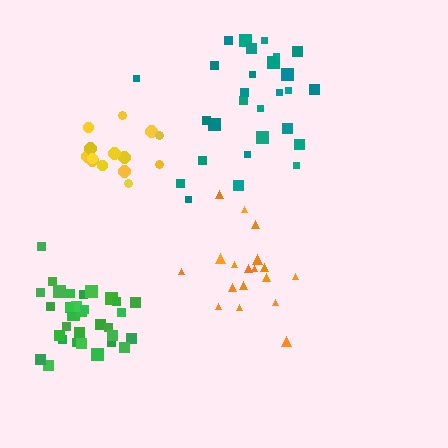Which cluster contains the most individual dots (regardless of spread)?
Green (33).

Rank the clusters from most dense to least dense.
green, yellow, orange, teal.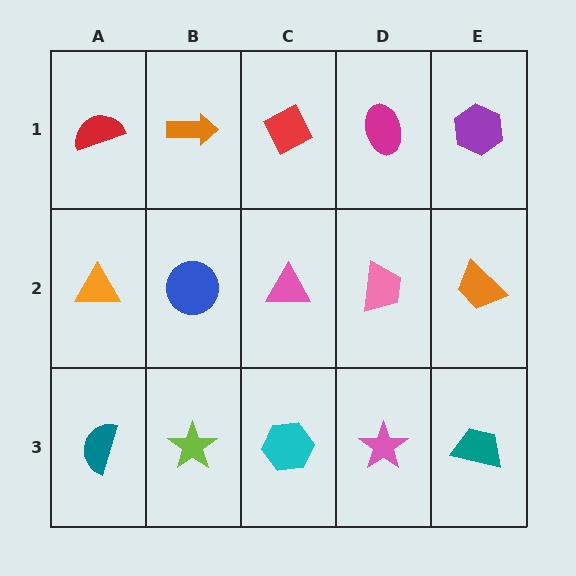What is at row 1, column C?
A red diamond.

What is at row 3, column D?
A pink star.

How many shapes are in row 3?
5 shapes.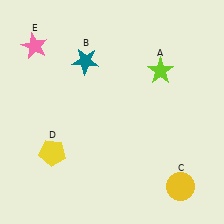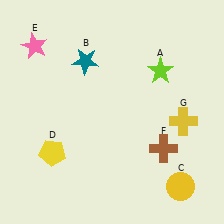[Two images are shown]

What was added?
A brown cross (F), a yellow cross (G) were added in Image 2.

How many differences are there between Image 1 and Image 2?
There are 2 differences between the two images.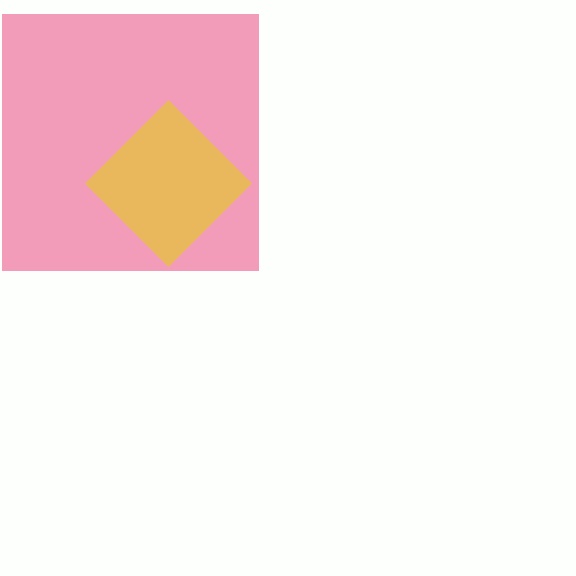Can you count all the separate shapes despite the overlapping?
Yes, there are 2 separate shapes.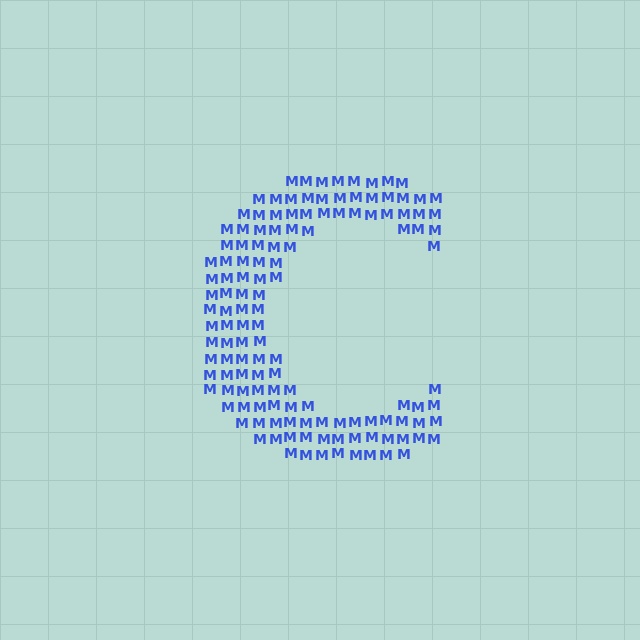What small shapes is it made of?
It is made of small letter M's.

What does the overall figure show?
The overall figure shows the letter C.